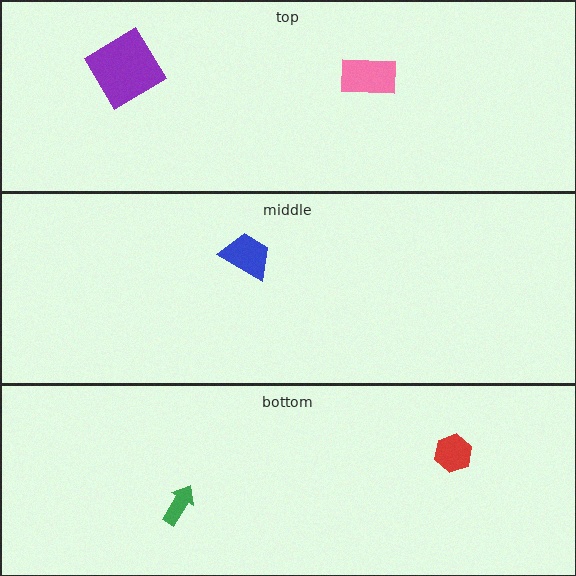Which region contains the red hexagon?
The bottom region.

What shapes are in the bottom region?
The green arrow, the red hexagon.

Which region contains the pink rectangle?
The top region.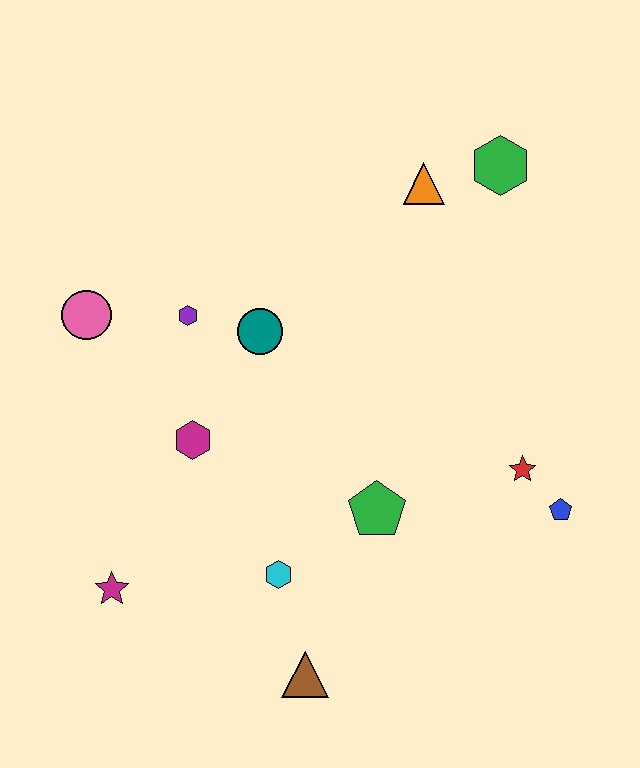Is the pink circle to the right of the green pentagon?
No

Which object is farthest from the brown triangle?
The green hexagon is farthest from the brown triangle.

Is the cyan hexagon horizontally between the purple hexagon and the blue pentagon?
Yes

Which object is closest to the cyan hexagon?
The brown triangle is closest to the cyan hexagon.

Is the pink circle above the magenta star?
Yes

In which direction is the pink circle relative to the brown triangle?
The pink circle is above the brown triangle.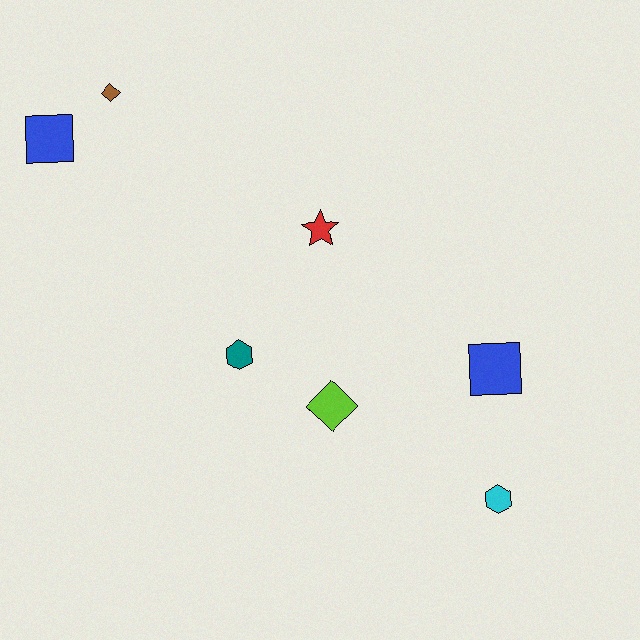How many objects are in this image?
There are 7 objects.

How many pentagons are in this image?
There are no pentagons.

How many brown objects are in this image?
There is 1 brown object.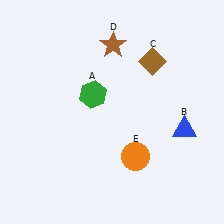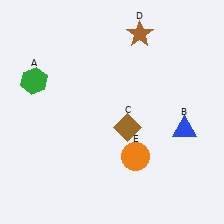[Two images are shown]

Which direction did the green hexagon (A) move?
The green hexagon (A) moved left.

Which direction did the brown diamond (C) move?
The brown diamond (C) moved down.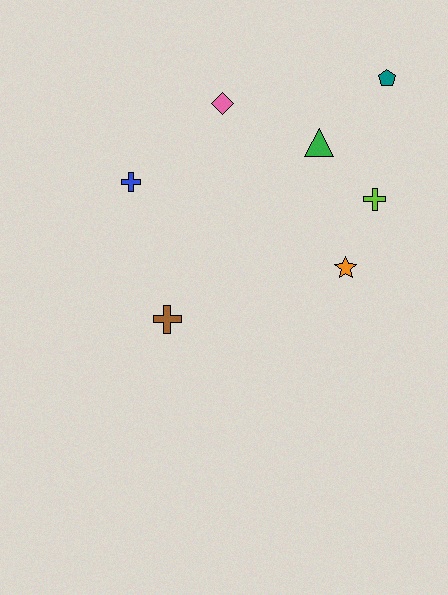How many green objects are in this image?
There is 1 green object.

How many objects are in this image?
There are 7 objects.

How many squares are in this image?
There are no squares.